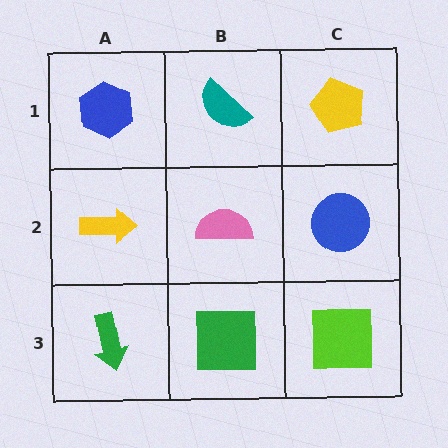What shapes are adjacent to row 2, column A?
A blue hexagon (row 1, column A), a green arrow (row 3, column A), a pink semicircle (row 2, column B).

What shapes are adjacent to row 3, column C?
A blue circle (row 2, column C), a green square (row 3, column B).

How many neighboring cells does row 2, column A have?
3.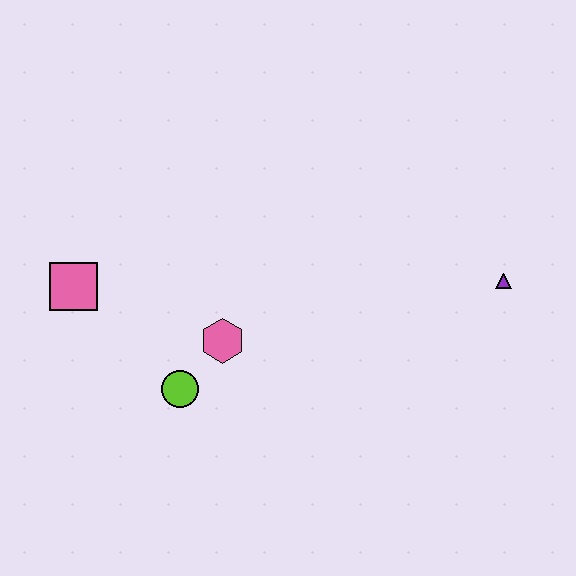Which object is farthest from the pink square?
The purple triangle is farthest from the pink square.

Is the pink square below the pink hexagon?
No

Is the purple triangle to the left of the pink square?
No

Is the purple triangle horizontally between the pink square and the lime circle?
No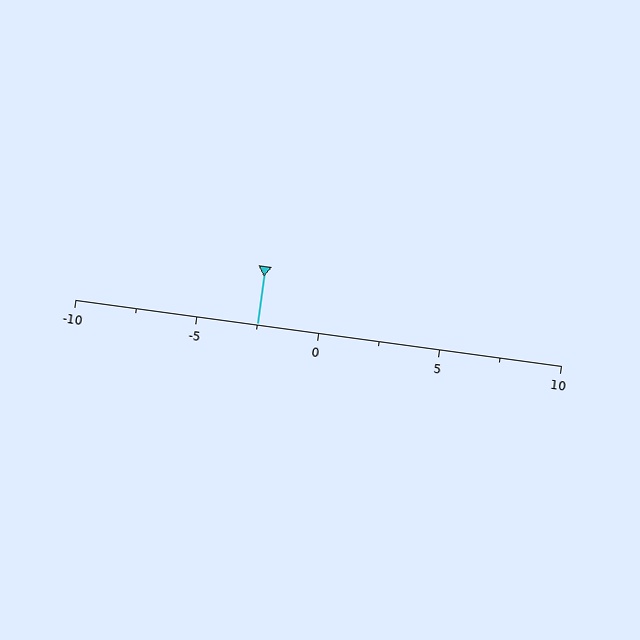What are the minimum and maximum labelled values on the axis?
The axis runs from -10 to 10.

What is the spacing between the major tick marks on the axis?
The major ticks are spaced 5 apart.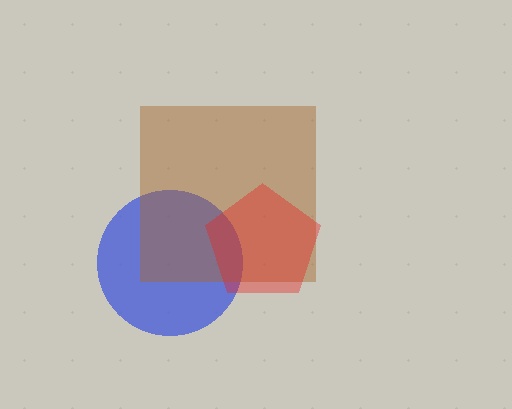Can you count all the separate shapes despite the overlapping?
Yes, there are 3 separate shapes.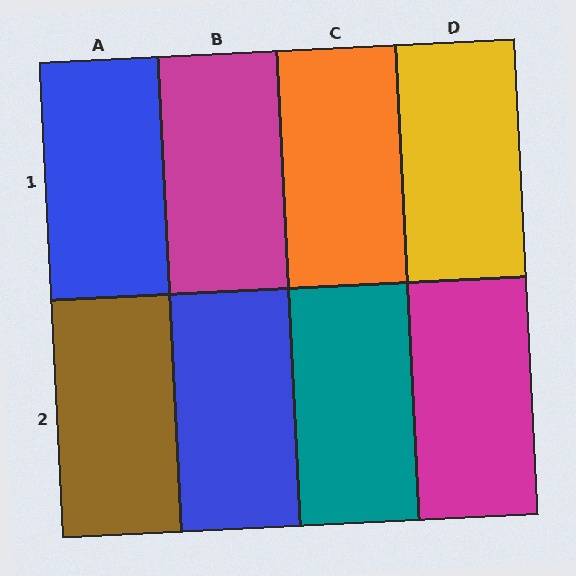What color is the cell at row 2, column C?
Teal.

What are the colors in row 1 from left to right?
Blue, magenta, orange, yellow.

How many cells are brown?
1 cell is brown.